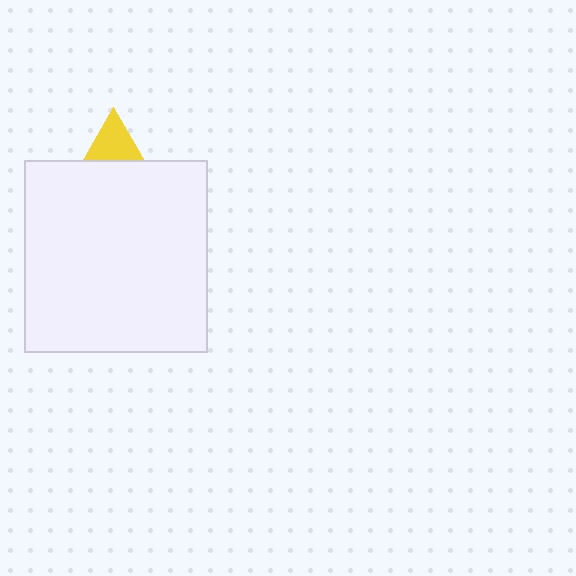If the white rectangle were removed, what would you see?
You would see the complete yellow triangle.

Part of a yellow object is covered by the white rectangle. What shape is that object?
It is a triangle.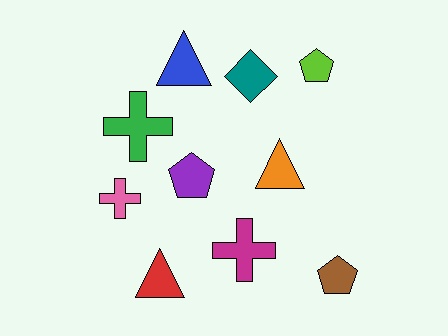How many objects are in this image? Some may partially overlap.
There are 10 objects.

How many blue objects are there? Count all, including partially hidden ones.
There is 1 blue object.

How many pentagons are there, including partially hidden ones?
There are 3 pentagons.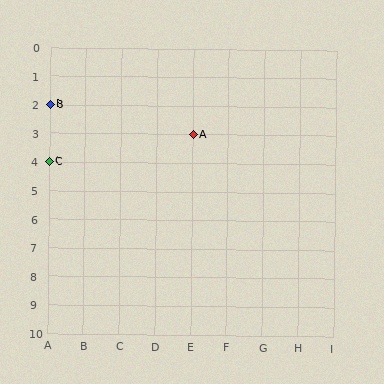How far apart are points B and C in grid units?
Points B and C are 2 rows apart.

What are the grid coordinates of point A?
Point A is at grid coordinates (E, 3).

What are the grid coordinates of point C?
Point C is at grid coordinates (A, 4).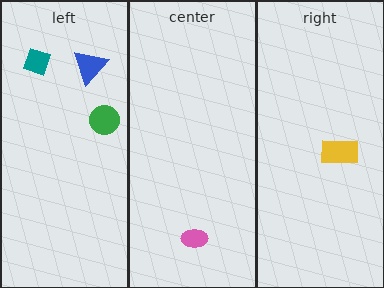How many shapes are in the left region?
3.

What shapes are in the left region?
The teal diamond, the blue triangle, the green circle.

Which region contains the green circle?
The left region.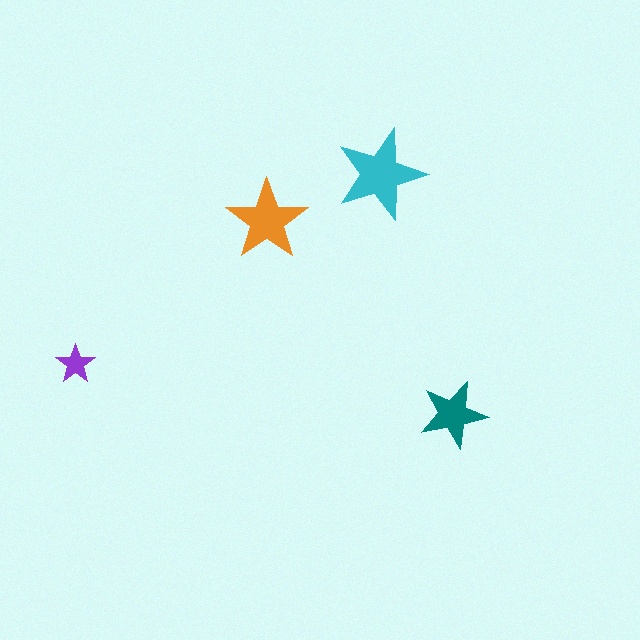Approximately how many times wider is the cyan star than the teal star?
About 1.5 times wider.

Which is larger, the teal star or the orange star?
The orange one.